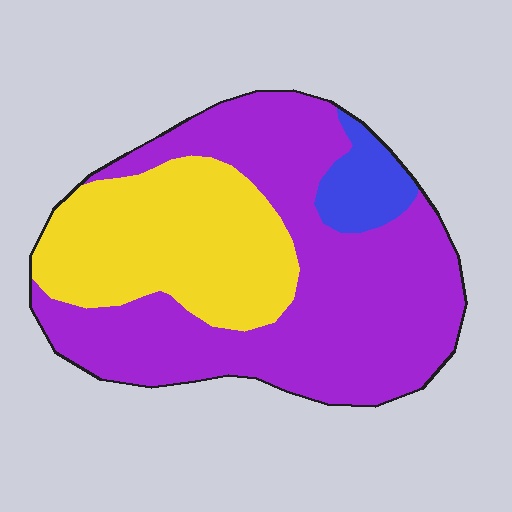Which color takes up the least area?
Blue, at roughly 5%.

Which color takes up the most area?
Purple, at roughly 60%.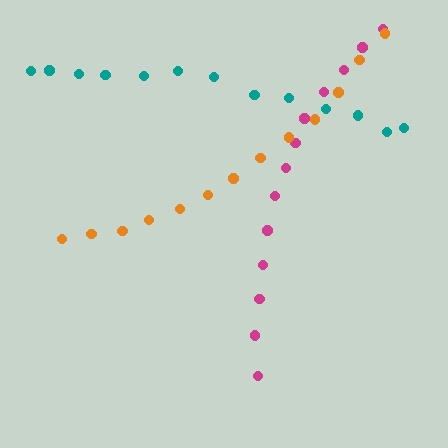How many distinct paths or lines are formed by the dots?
There are 3 distinct paths.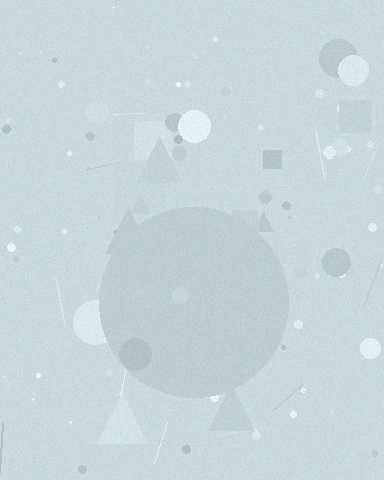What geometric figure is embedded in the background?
A circle is embedded in the background.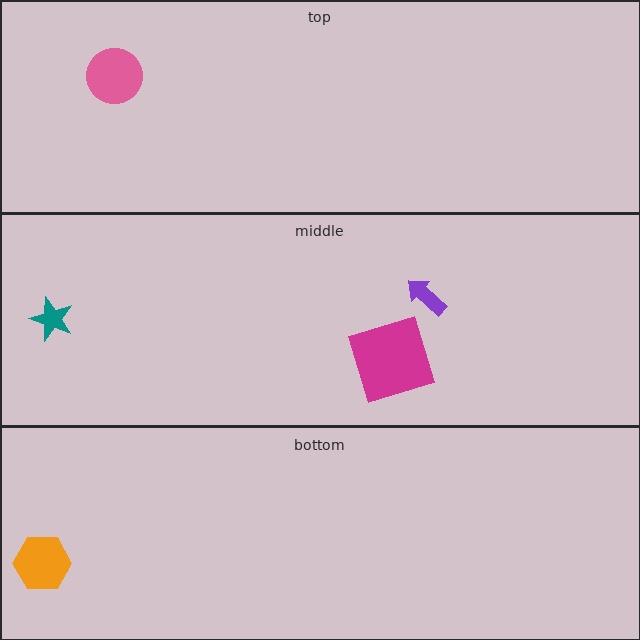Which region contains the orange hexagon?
The bottom region.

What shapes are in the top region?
The pink circle.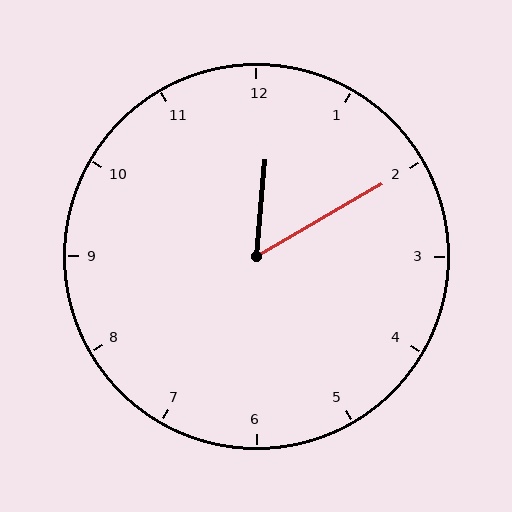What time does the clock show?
12:10.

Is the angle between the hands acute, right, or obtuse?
It is acute.